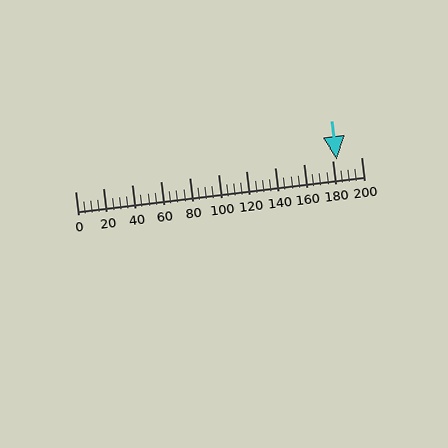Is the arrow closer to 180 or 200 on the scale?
The arrow is closer to 180.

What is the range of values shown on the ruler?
The ruler shows values from 0 to 200.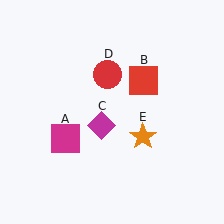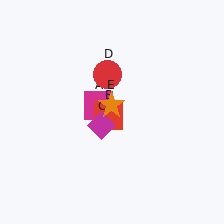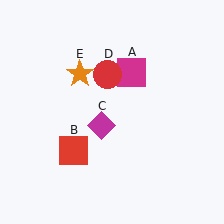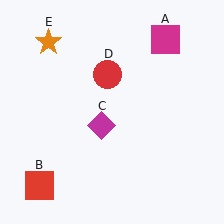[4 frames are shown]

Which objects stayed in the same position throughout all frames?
Magenta diamond (object C) and red circle (object D) remained stationary.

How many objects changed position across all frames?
3 objects changed position: magenta square (object A), red square (object B), orange star (object E).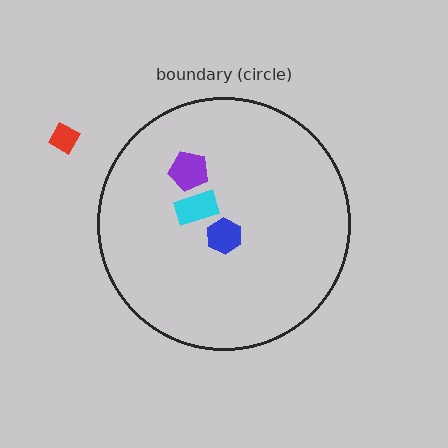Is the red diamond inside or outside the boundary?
Outside.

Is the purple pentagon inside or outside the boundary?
Inside.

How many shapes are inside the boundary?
3 inside, 1 outside.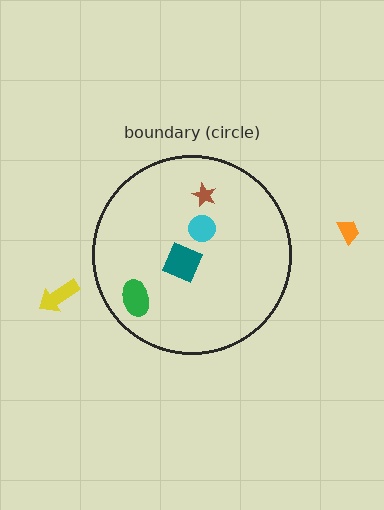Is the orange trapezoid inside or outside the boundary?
Outside.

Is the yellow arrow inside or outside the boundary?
Outside.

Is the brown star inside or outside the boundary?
Inside.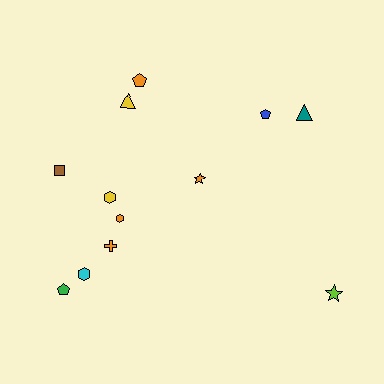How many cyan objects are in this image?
There is 1 cyan object.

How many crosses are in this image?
There is 1 cross.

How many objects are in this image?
There are 12 objects.